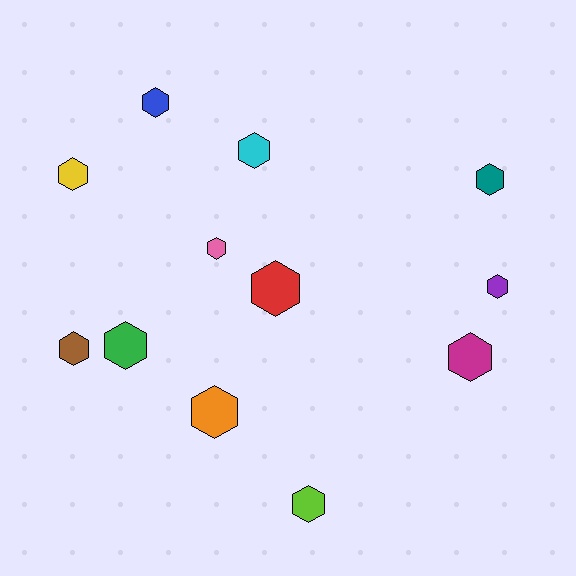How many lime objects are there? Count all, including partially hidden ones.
There is 1 lime object.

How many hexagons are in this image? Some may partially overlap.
There are 12 hexagons.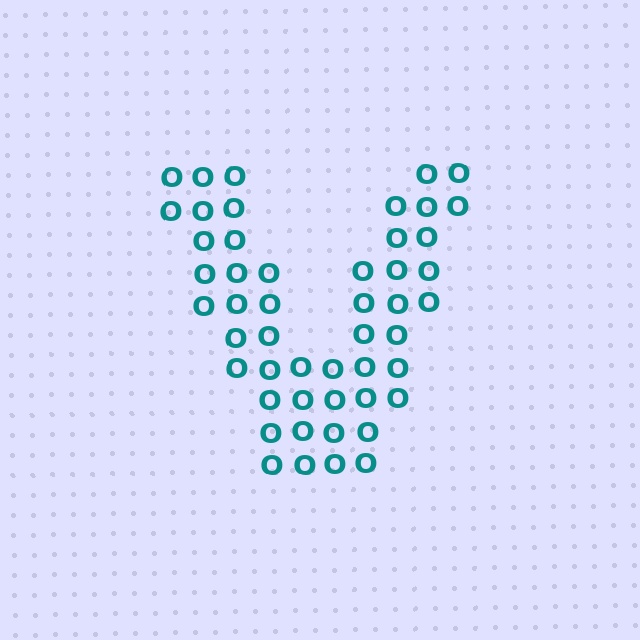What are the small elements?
The small elements are letter O's.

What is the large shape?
The large shape is the letter V.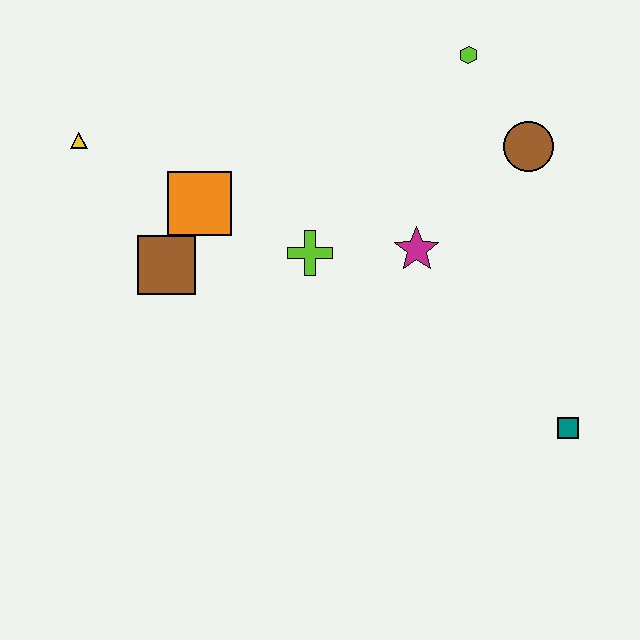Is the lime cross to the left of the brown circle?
Yes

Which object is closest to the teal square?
The magenta star is closest to the teal square.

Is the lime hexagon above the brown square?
Yes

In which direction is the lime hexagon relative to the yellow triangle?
The lime hexagon is to the right of the yellow triangle.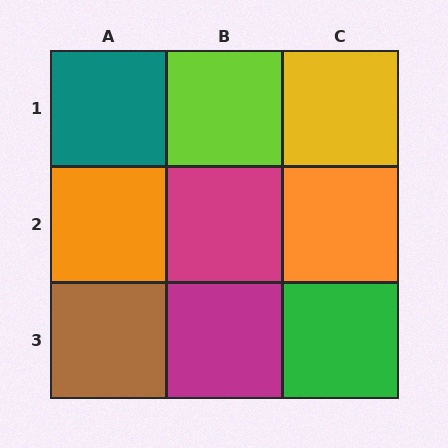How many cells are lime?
1 cell is lime.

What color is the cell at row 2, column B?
Magenta.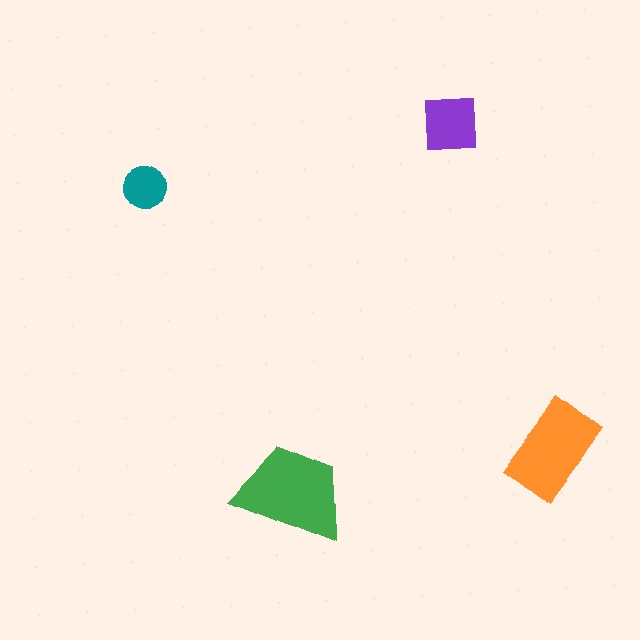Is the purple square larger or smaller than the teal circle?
Larger.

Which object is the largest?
The green trapezoid.